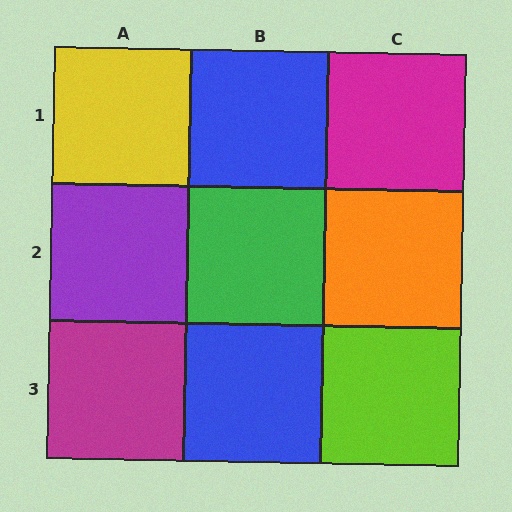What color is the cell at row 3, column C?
Lime.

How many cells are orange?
1 cell is orange.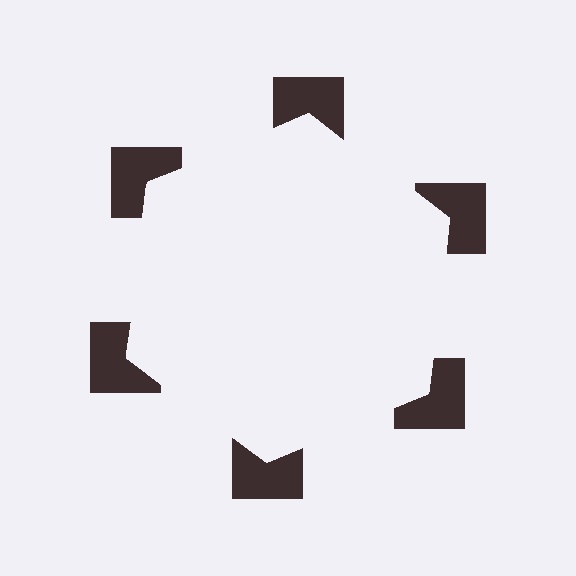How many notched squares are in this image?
There are 6 — one at each vertex of the illusory hexagon.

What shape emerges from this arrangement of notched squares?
An illusory hexagon — its edges are inferred from the aligned wedge cuts in the notched squares, not physically drawn.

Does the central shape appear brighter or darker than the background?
It typically appears slightly brighter than the background, even though no actual brightness change is drawn.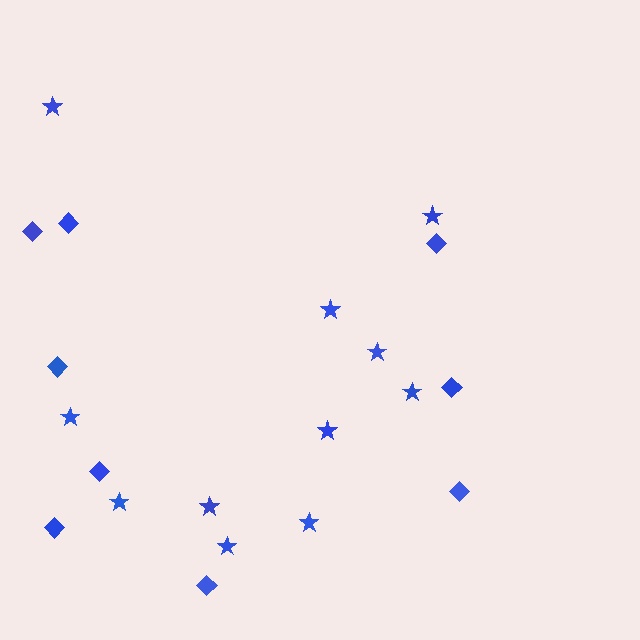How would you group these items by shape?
There are 2 groups: one group of diamonds (9) and one group of stars (11).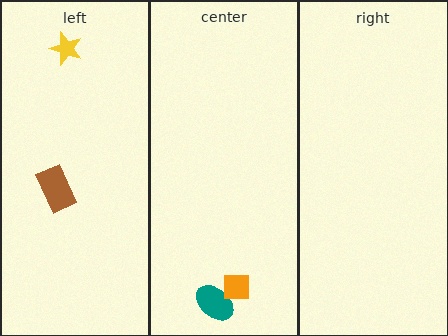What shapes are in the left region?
The brown rectangle, the yellow star.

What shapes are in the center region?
The teal ellipse, the orange square.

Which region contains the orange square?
The center region.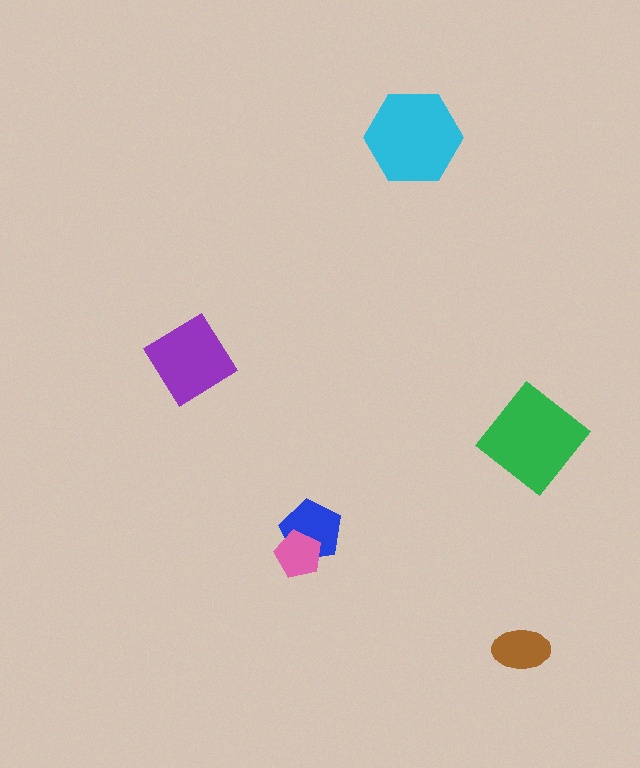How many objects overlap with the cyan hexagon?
0 objects overlap with the cyan hexagon.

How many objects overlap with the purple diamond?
0 objects overlap with the purple diamond.